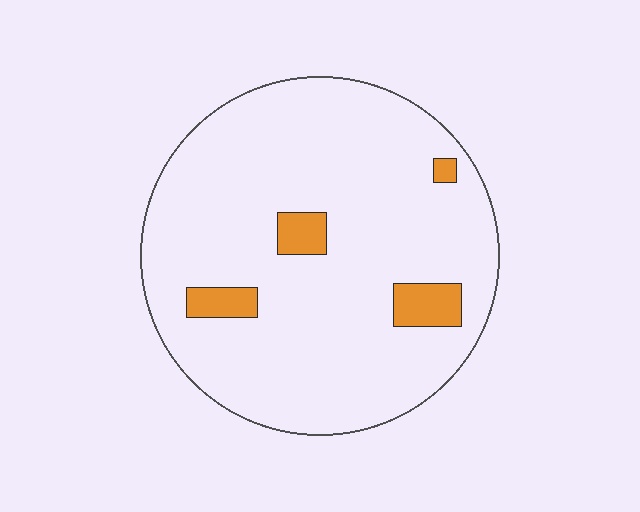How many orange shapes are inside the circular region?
4.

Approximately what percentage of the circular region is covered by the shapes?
Approximately 10%.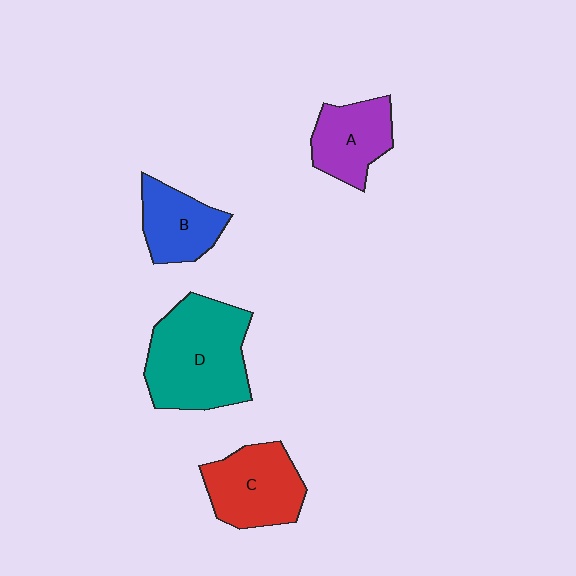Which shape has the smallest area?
Shape B (blue).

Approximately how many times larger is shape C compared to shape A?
Approximately 1.2 times.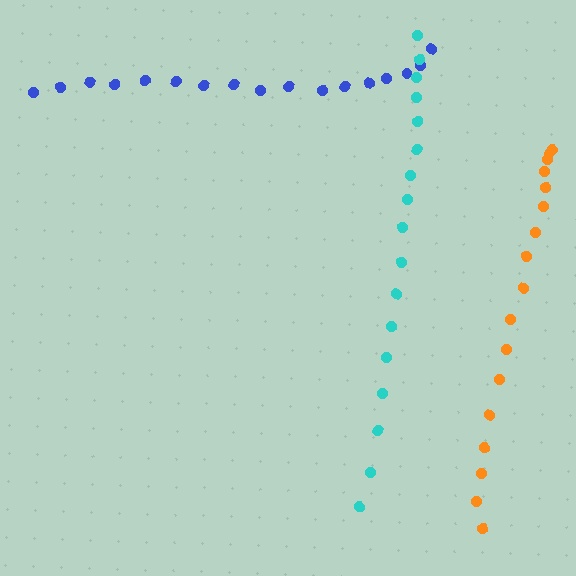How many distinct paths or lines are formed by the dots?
There are 3 distinct paths.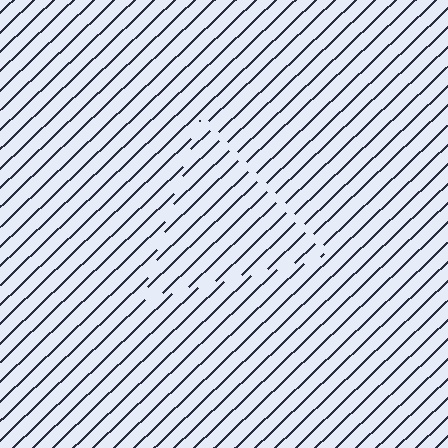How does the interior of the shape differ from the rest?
The interior of the shape contains the same grating, shifted by half a period — the contour is defined by the phase discontinuity where line-ends from the inner and outer gratings abut.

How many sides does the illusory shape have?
3 sides — the line-ends trace a triangle.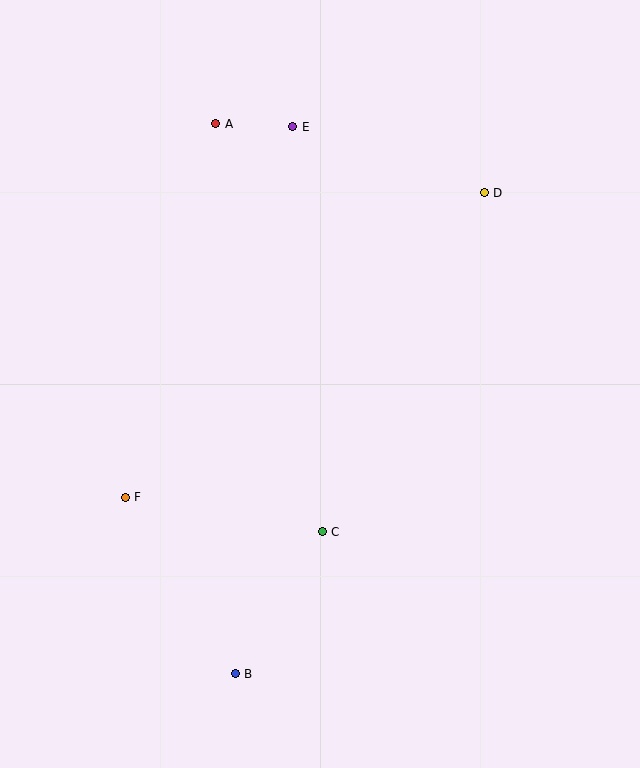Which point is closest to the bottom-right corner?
Point C is closest to the bottom-right corner.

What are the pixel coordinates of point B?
Point B is at (235, 674).